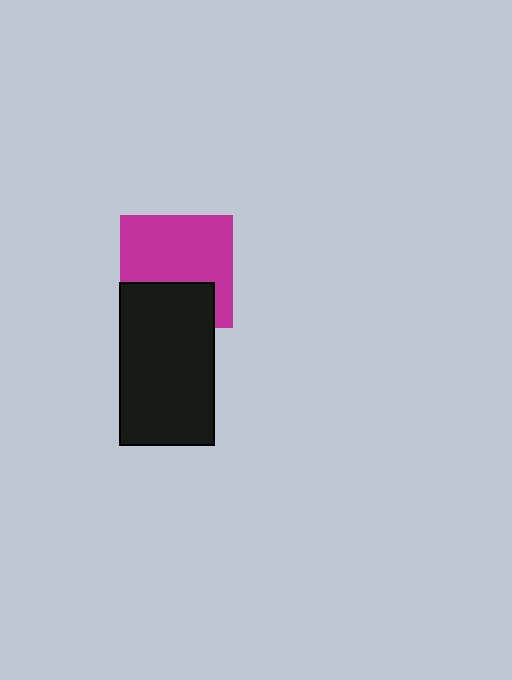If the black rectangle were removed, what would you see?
You would see the complete magenta square.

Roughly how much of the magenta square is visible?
Most of it is visible (roughly 65%).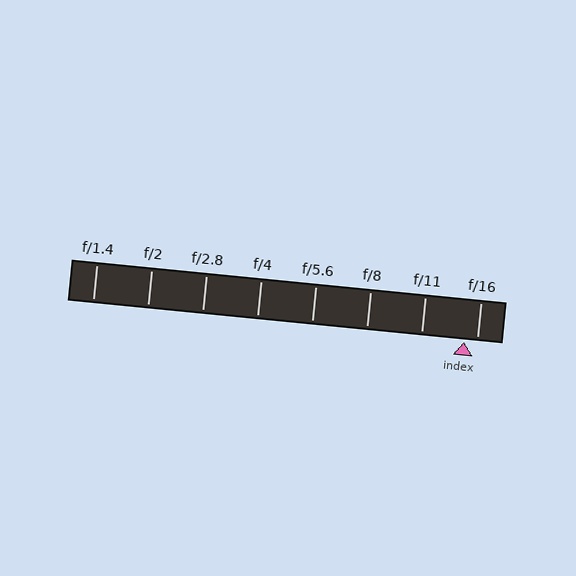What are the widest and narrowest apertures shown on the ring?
The widest aperture shown is f/1.4 and the narrowest is f/16.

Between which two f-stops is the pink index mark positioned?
The index mark is between f/11 and f/16.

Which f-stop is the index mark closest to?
The index mark is closest to f/16.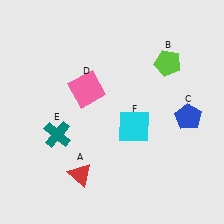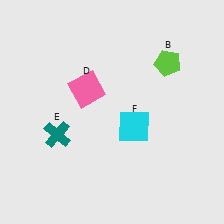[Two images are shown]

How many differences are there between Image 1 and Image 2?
There are 2 differences between the two images.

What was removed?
The red triangle (A), the blue pentagon (C) were removed in Image 2.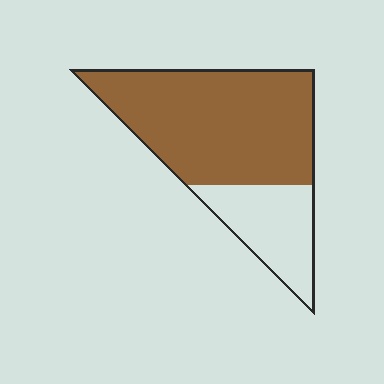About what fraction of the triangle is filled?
About three quarters (3/4).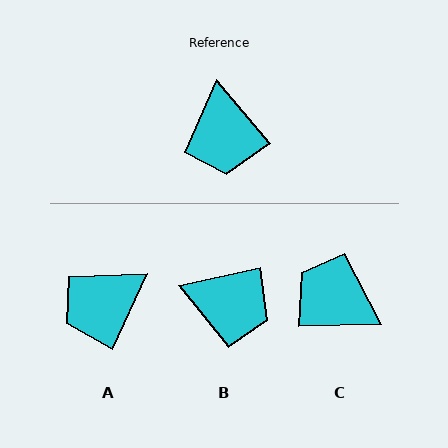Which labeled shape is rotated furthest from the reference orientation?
C, about 129 degrees away.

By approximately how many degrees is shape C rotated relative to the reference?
Approximately 129 degrees clockwise.